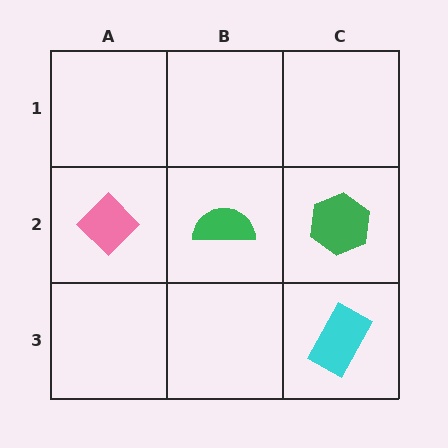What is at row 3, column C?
A cyan rectangle.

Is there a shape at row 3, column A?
No, that cell is empty.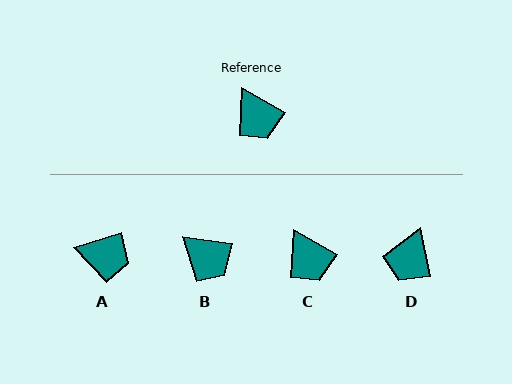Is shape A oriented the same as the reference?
No, it is off by about 47 degrees.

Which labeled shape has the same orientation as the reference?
C.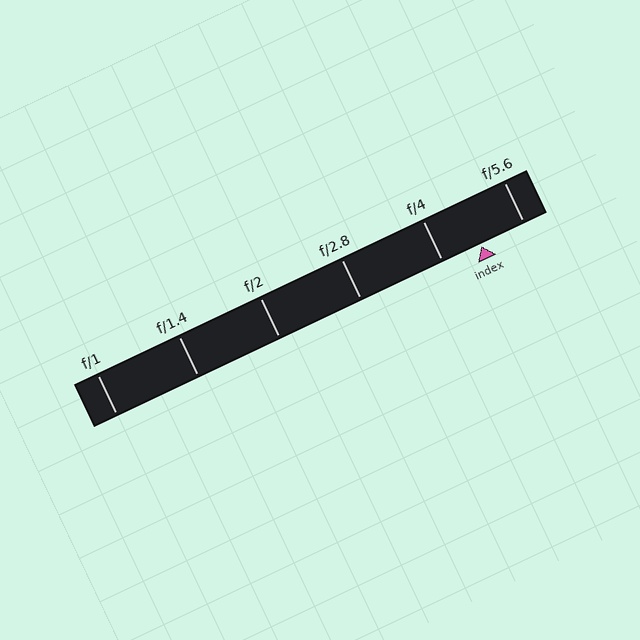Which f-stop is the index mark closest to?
The index mark is closest to f/4.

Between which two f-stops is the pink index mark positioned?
The index mark is between f/4 and f/5.6.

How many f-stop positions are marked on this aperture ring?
There are 6 f-stop positions marked.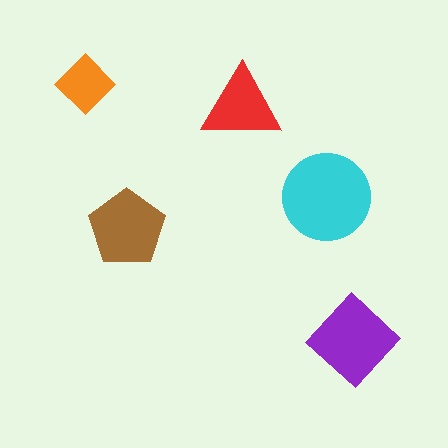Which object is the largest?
The cyan circle.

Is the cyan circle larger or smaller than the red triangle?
Larger.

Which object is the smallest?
The orange diamond.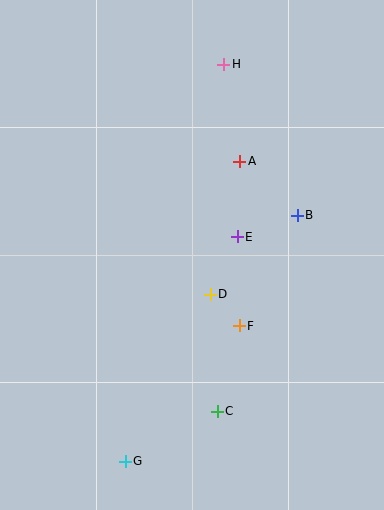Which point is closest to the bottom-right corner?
Point C is closest to the bottom-right corner.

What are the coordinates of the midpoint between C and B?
The midpoint between C and B is at (257, 313).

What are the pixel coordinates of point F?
Point F is at (239, 326).